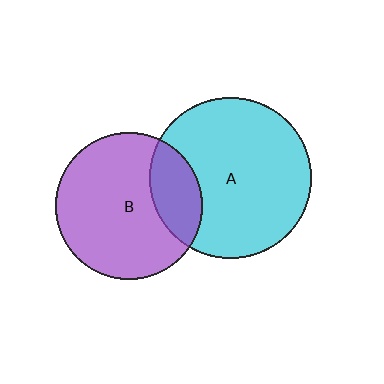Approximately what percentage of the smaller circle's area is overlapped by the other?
Approximately 20%.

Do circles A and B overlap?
Yes.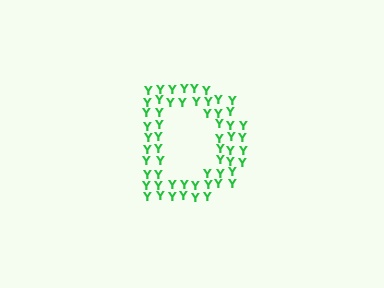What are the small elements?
The small elements are letter Y's.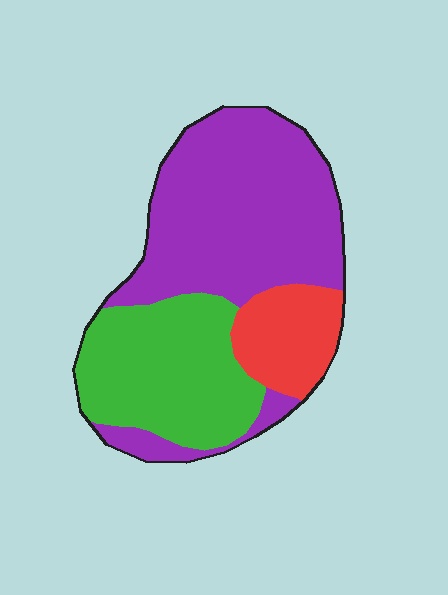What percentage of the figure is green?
Green takes up about one third (1/3) of the figure.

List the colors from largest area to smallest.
From largest to smallest: purple, green, red.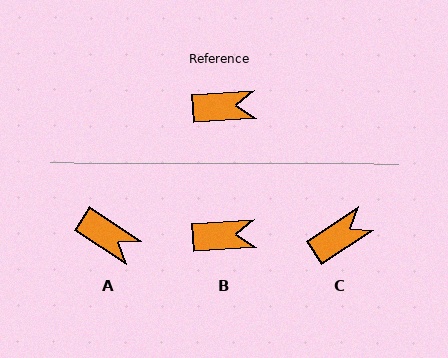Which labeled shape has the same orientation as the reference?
B.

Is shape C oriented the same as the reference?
No, it is off by about 30 degrees.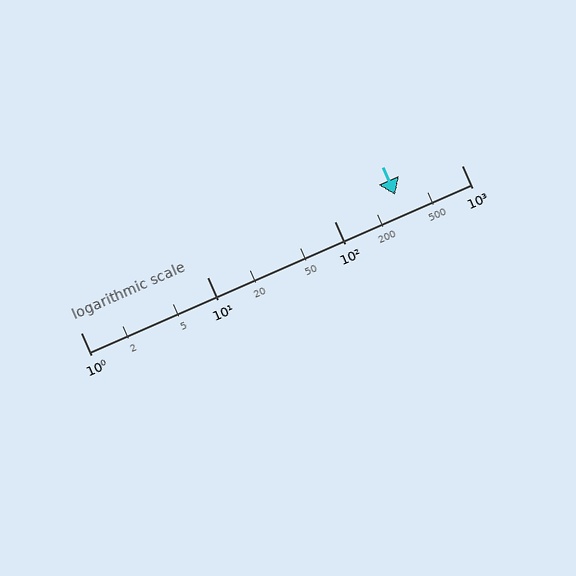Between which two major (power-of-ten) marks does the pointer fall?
The pointer is between 100 and 1000.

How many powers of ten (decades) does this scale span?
The scale spans 3 decades, from 1 to 1000.